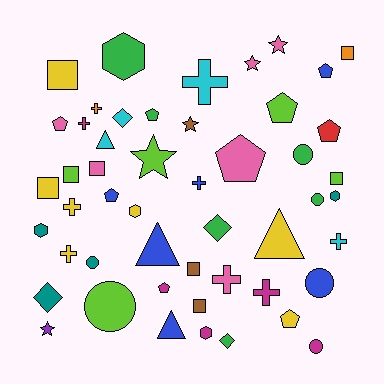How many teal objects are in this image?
There are 4 teal objects.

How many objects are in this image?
There are 50 objects.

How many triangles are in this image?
There are 4 triangles.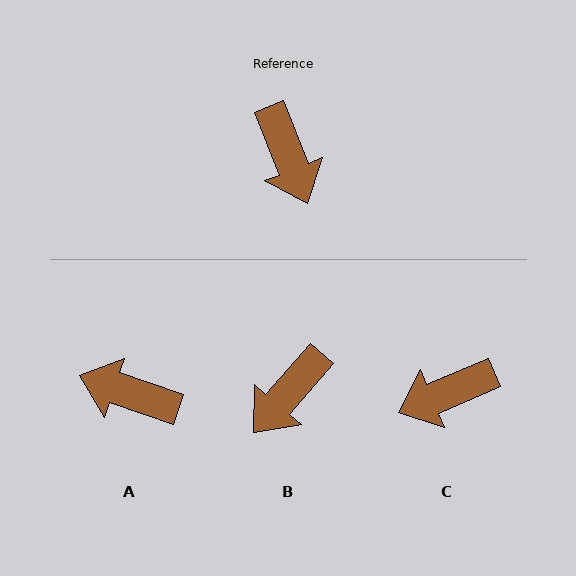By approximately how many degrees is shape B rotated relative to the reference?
Approximately 63 degrees clockwise.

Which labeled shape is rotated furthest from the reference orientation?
A, about 131 degrees away.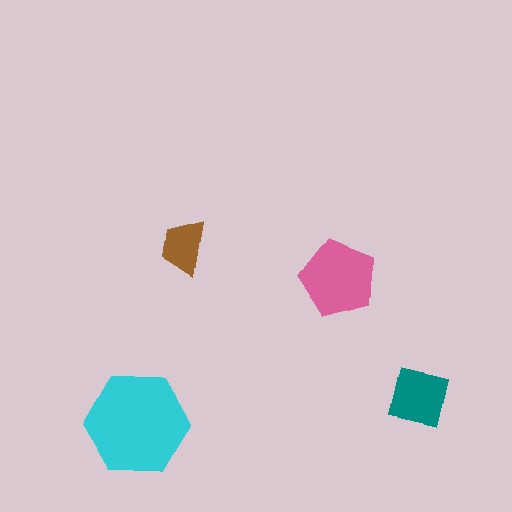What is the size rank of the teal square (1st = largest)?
3rd.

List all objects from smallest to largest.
The brown trapezoid, the teal square, the pink pentagon, the cyan hexagon.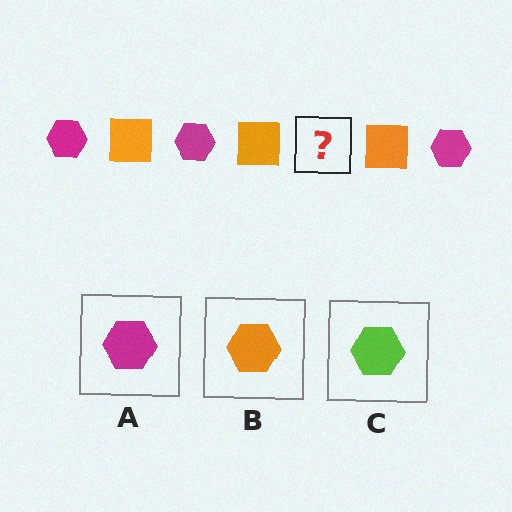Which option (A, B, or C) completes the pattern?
A.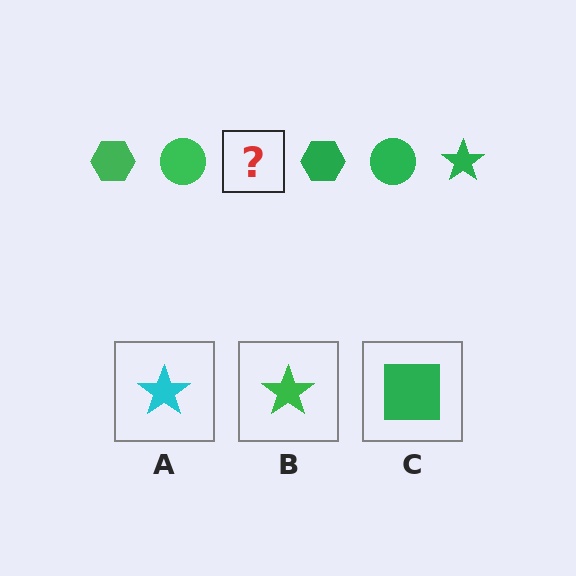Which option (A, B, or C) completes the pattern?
B.